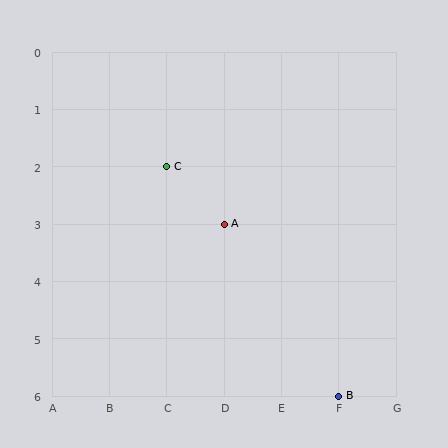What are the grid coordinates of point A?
Point A is at grid coordinates (D, 3).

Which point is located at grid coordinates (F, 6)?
Point B is at (F, 6).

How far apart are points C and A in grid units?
Points C and A are 1 column and 1 row apart (about 1.4 grid units diagonally).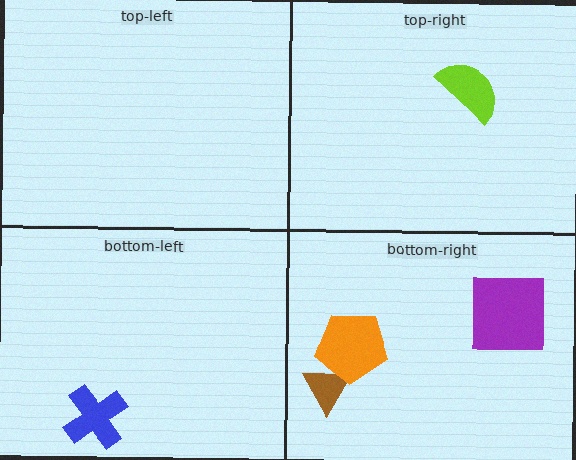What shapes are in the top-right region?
The lime semicircle.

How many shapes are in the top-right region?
1.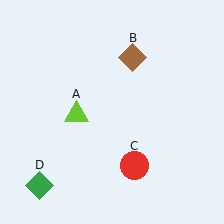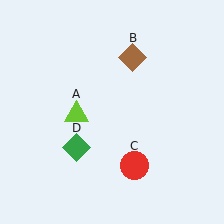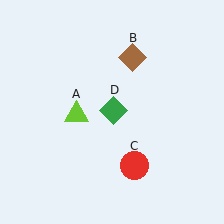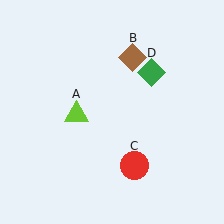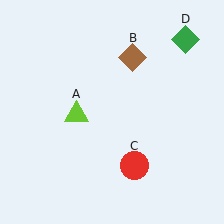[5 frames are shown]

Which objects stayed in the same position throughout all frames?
Lime triangle (object A) and brown diamond (object B) and red circle (object C) remained stationary.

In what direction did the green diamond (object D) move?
The green diamond (object D) moved up and to the right.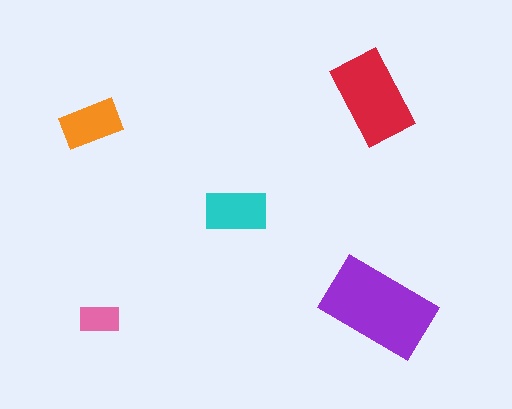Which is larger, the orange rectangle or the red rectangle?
The red one.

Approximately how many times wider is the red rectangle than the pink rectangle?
About 2 times wider.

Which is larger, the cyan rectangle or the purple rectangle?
The purple one.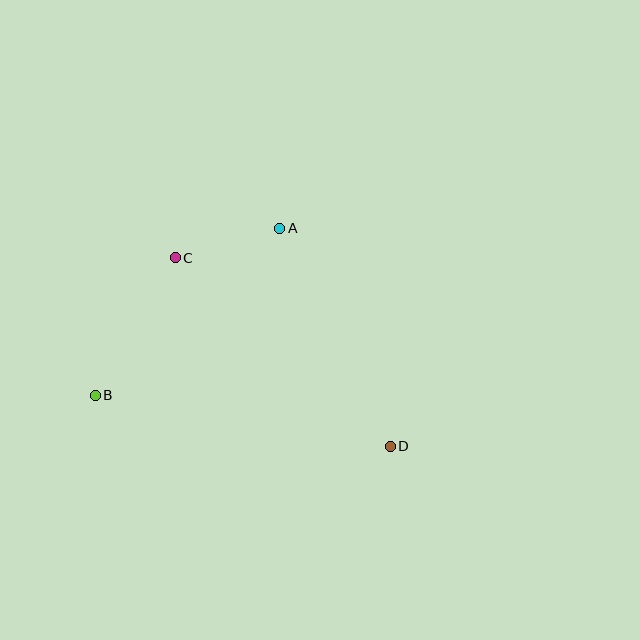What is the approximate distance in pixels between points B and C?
The distance between B and C is approximately 159 pixels.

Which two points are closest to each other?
Points A and C are closest to each other.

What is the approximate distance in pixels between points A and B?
The distance between A and B is approximately 249 pixels.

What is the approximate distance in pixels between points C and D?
The distance between C and D is approximately 286 pixels.